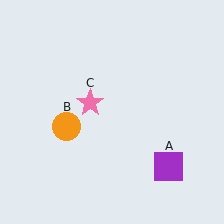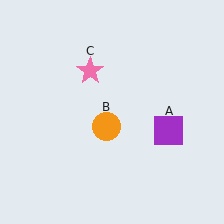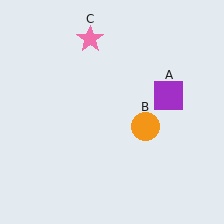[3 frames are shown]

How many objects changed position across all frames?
3 objects changed position: purple square (object A), orange circle (object B), pink star (object C).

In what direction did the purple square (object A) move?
The purple square (object A) moved up.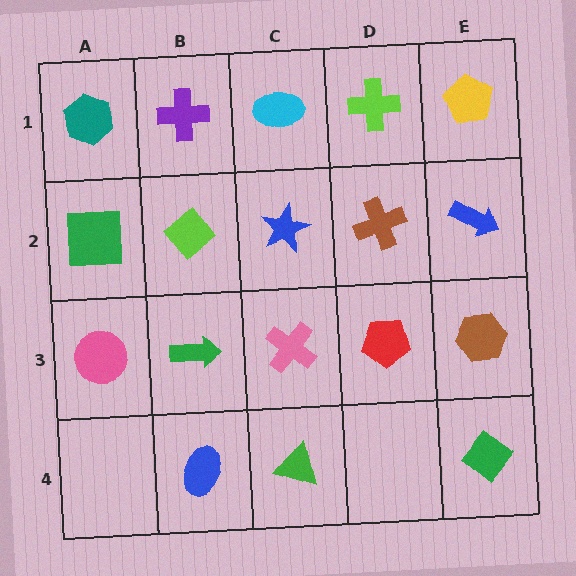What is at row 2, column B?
A lime diamond.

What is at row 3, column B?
A green arrow.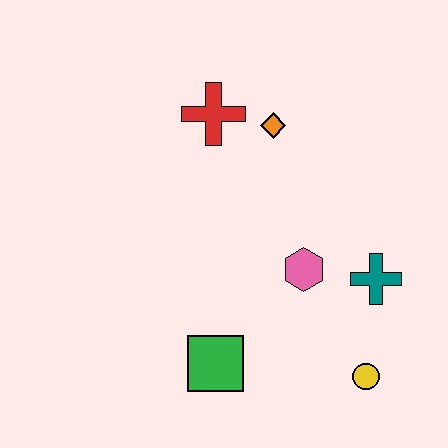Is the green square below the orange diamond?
Yes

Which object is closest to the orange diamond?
The red cross is closest to the orange diamond.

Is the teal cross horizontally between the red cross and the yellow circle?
No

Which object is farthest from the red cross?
The yellow circle is farthest from the red cross.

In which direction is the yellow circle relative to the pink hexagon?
The yellow circle is below the pink hexagon.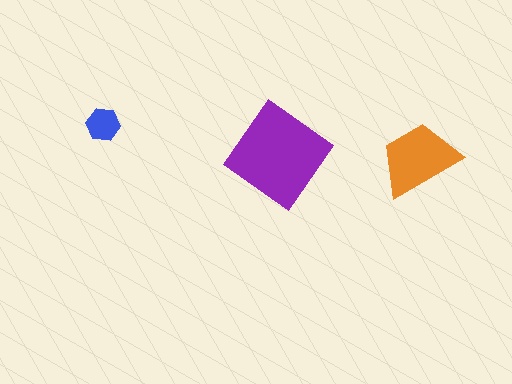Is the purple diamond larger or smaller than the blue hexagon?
Larger.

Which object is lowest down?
The orange trapezoid is bottommost.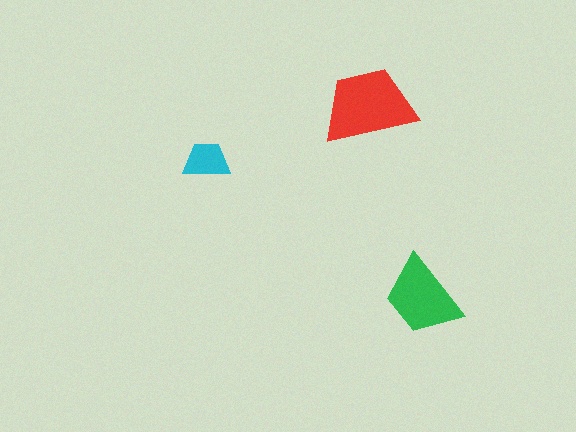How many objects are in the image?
There are 3 objects in the image.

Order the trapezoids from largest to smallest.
the red one, the green one, the cyan one.